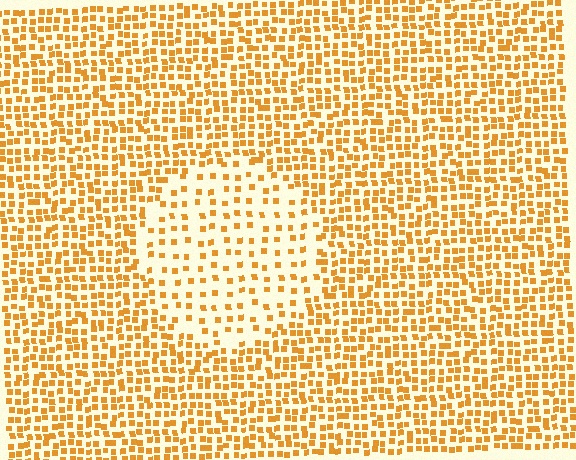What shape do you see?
I see a circle.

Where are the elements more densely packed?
The elements are more densely packed outside the circle boundary.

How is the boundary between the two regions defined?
The boundary is defined by a change in element density (approximately 2.2x ratio). All elements are the same color, size, and shape.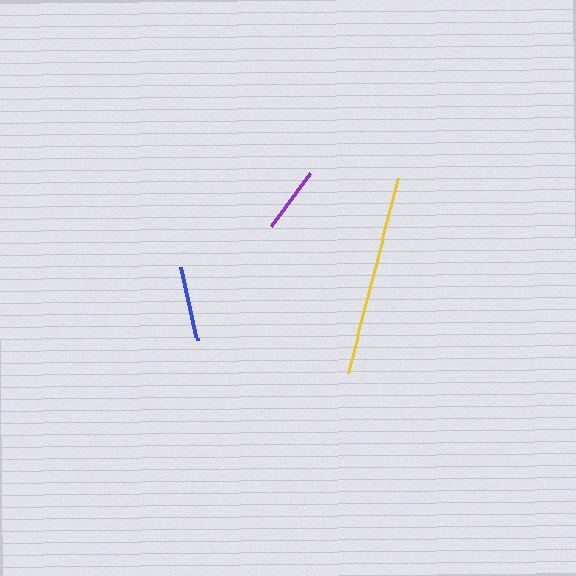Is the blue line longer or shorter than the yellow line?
The yellow line is longer than the blue line.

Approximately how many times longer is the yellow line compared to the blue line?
The yellow line is approximately 2.7 times the length of the blue line.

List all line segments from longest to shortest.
From longest to shortest: yellow, blue, purple.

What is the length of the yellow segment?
The yellow segment is approximately 202 pixels long.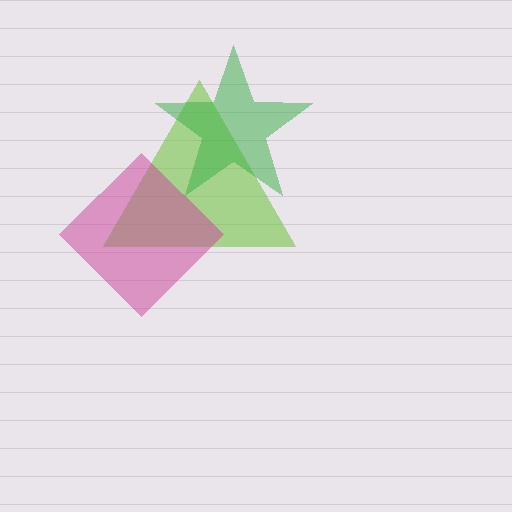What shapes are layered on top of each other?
The layered shapes are: a lime triangle, a green star, a magenta diamond.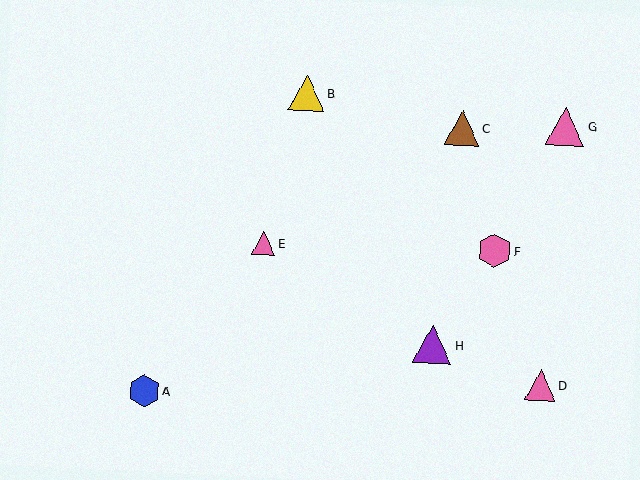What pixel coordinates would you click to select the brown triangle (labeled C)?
Click at (462, 128) to select the brown triangle C.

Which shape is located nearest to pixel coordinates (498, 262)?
The pink hexagon (labeled F) at (495, 251) is nearest to that location.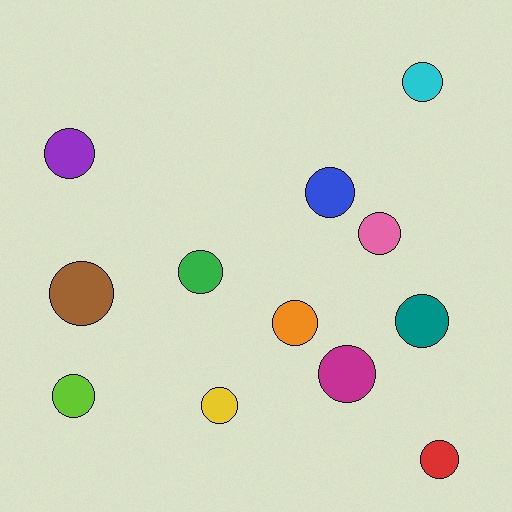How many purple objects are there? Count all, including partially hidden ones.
There is 1 purple object.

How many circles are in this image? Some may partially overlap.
There are 12 circles.